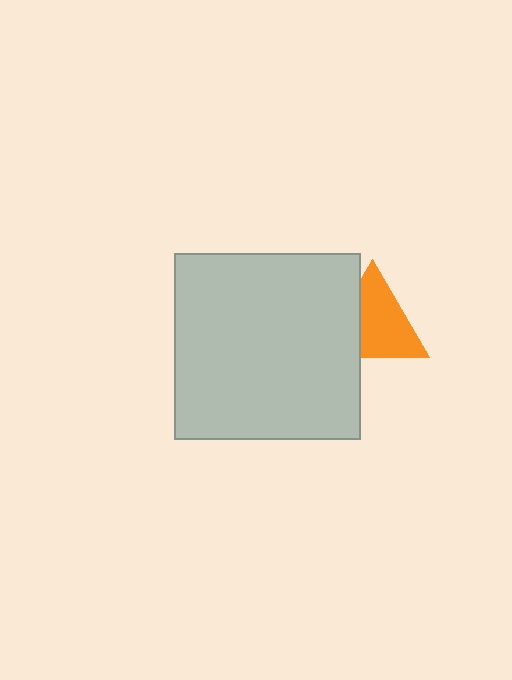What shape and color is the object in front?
The object in front is a light gray square.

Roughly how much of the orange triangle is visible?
Most of it is visible (roughly 67%).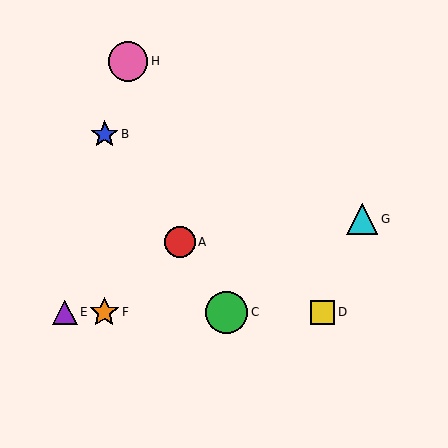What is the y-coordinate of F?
Object F is at y≈312.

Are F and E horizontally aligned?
Yes, both are at y≈312.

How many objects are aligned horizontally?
4 objects (C, D, E, F) are aligned horizontally.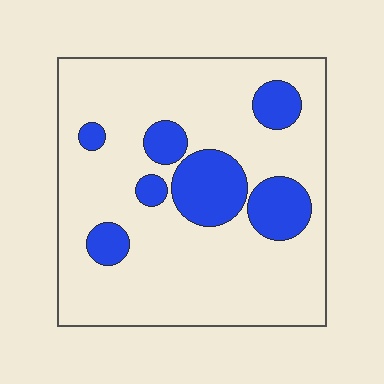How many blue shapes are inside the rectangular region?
7.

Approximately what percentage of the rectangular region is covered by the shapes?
Approximately 20%.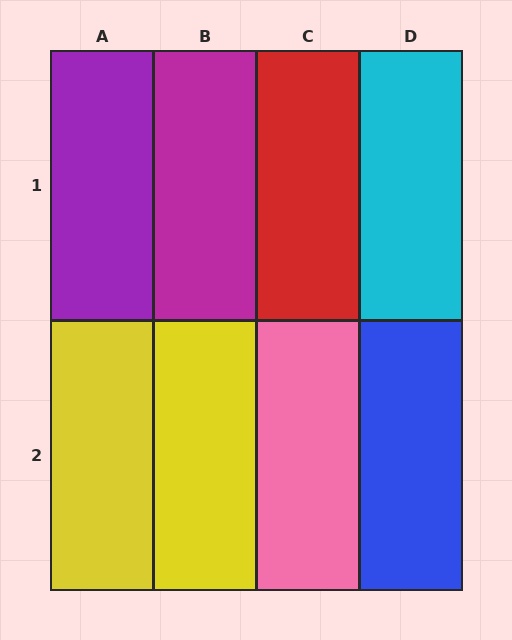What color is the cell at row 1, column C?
Red.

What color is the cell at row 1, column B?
Magenta.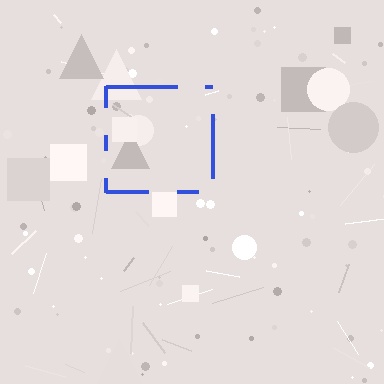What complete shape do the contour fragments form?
The contour fragments form a square.